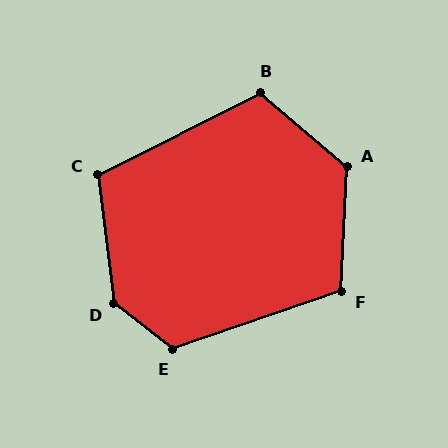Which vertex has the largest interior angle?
D, at approximately 136 degrees.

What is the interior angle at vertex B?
Approximately 113 degrees (obtuse).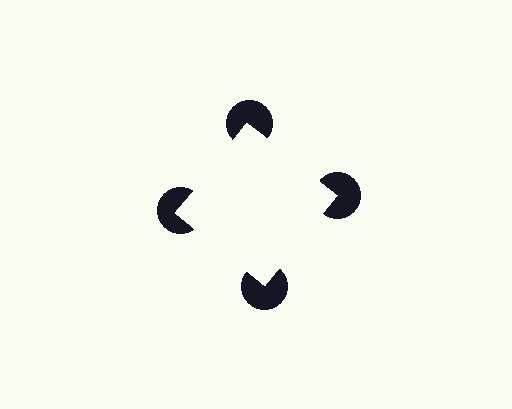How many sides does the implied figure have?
4 sides.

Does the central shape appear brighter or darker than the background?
It typically appears slightly brighter than the background, even though no actual brightness change is drawn.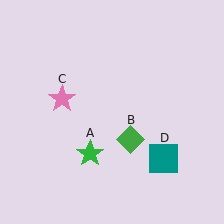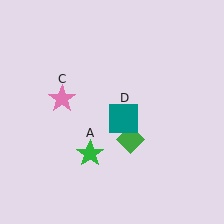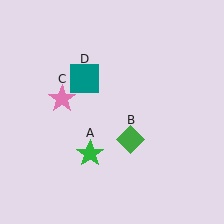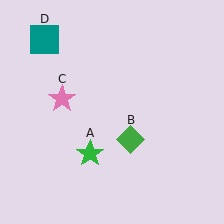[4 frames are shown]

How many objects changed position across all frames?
1 object changed position: teal square (object D).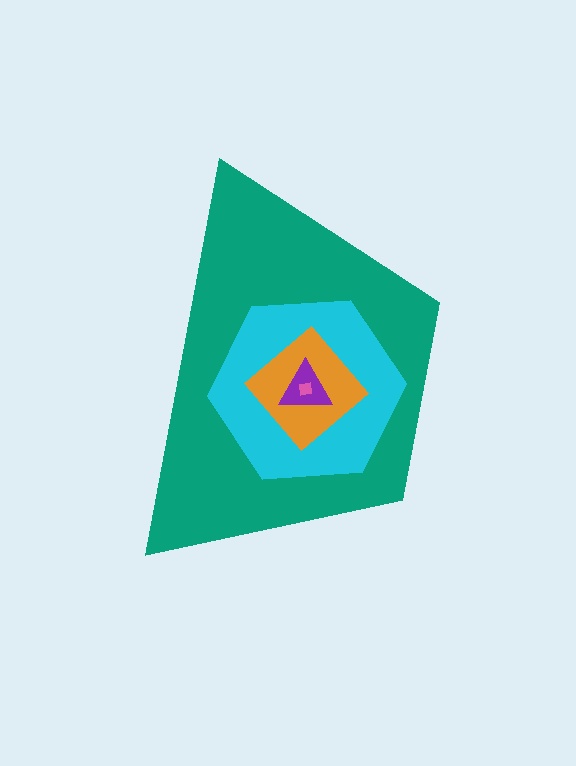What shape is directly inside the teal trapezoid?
The cyan hexagon.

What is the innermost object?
The pink square.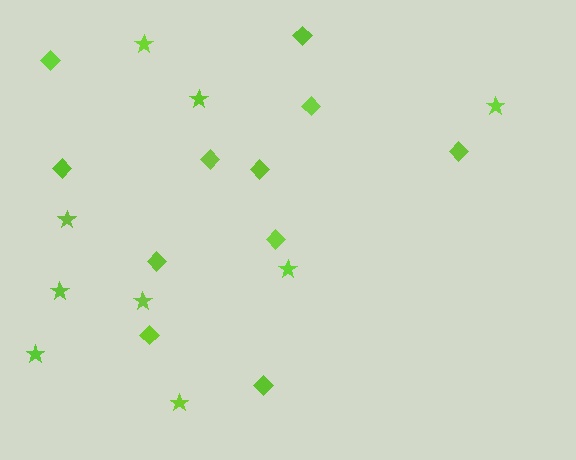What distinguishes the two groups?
There are 2 groups: one group of diamonds (11) and one group of stars (9).